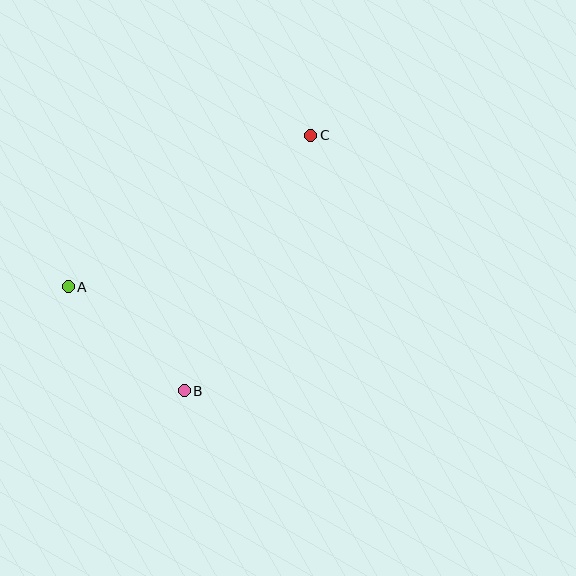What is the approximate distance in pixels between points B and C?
The distance between B and C is approximately 285 pixels.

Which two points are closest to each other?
Points A and B are closest to each other.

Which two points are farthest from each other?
Points A and C are farthest from each other.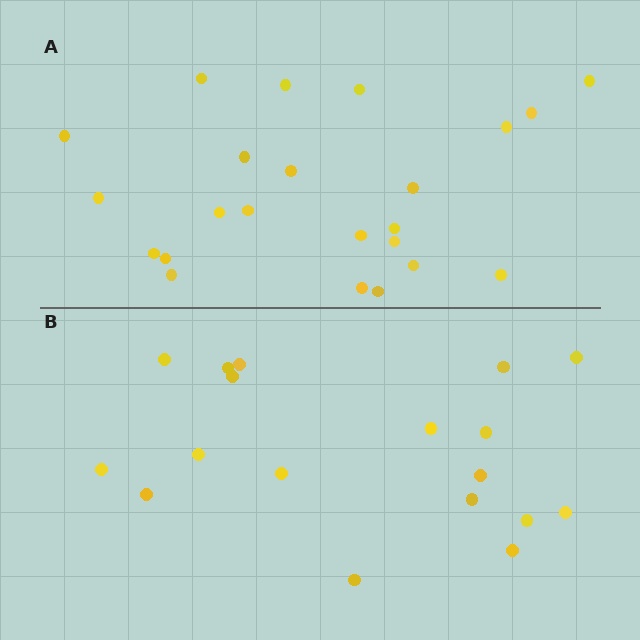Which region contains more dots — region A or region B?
Region A (the top region) has more dots.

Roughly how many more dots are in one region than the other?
Region A has about 5 more dots than region B.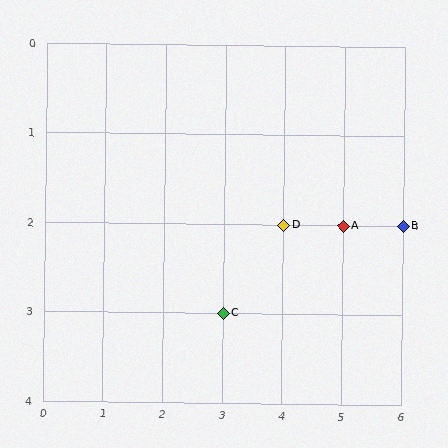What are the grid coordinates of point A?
Point A is at grid coordinates (5, 2).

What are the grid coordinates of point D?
Point D is at grid coordinates (4, 2).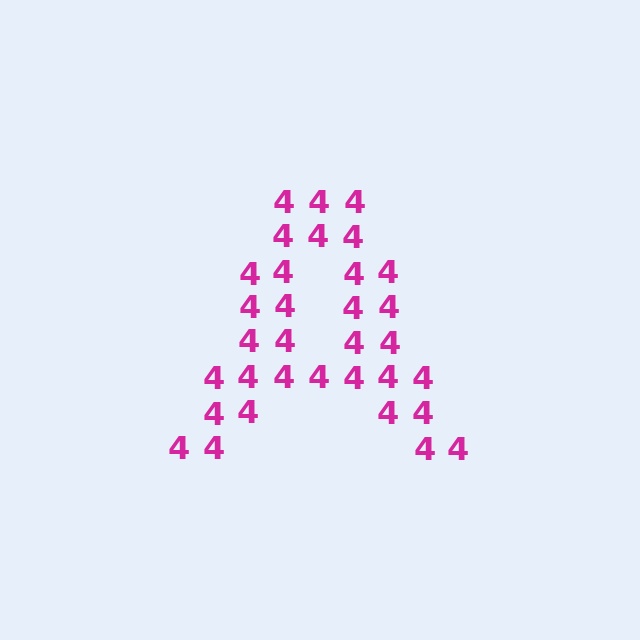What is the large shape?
The large shape is the letter A.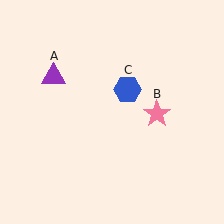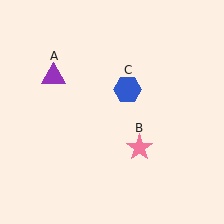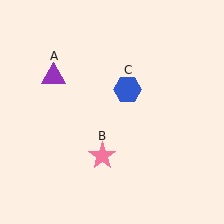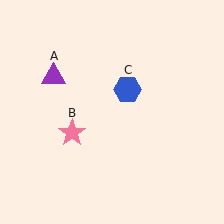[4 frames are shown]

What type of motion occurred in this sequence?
The pink star (object B) rotated clockwise around the center of the scene.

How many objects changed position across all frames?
1 object changed position: pink star (object B).